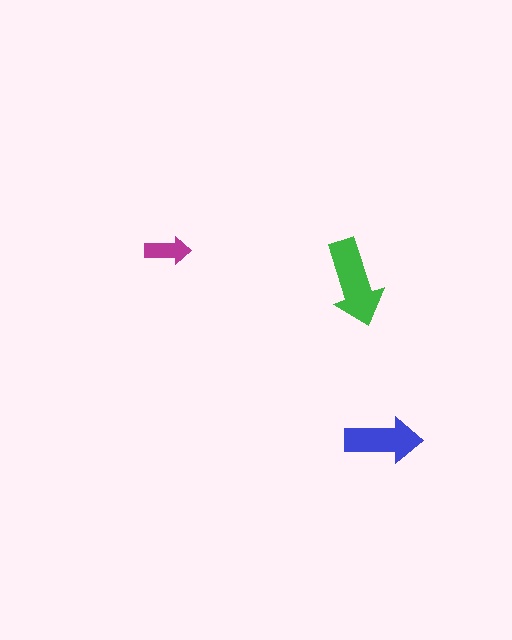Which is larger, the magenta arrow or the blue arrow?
The blue one.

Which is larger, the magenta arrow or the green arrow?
The green one.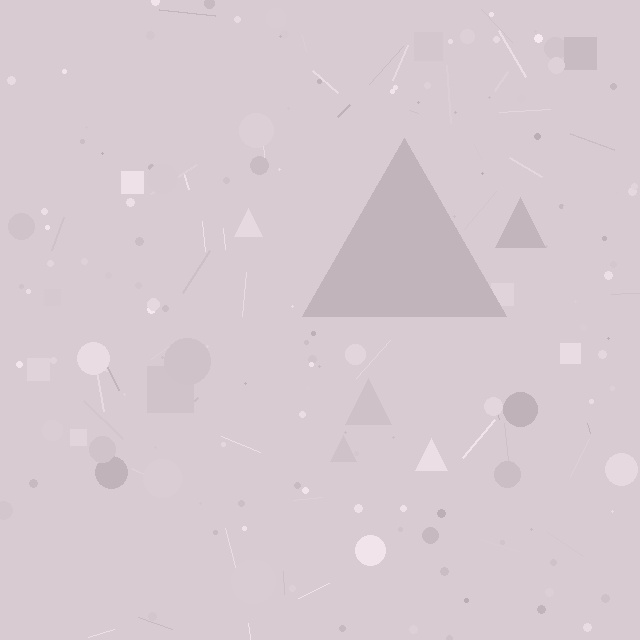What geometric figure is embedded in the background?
A triangle is embedded in the background.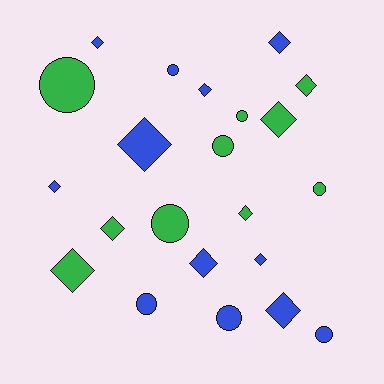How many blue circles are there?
There are 4 blue circles.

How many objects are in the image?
There are 22 objects.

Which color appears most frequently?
Blue, with 12 objects.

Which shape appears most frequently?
Diamond, with 13 objects.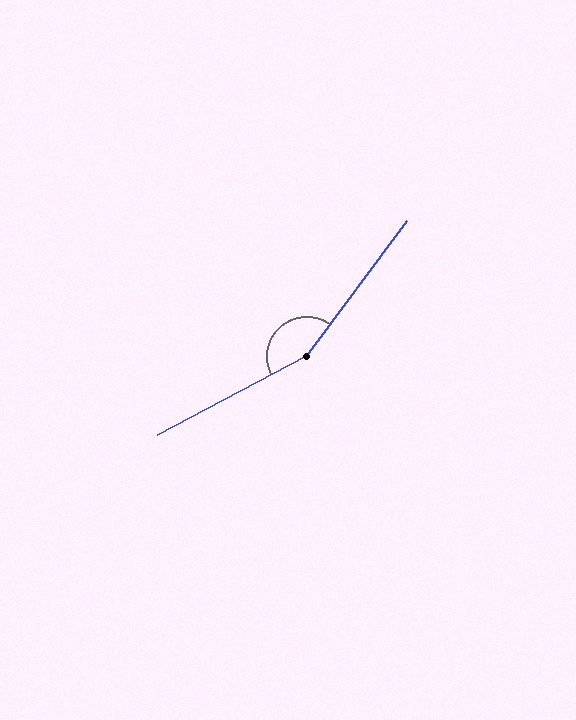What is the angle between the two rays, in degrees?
Approximately 154 degrees.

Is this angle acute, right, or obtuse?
It is obtuse.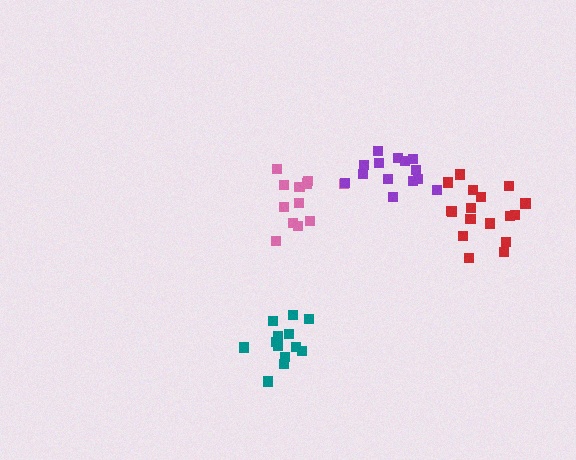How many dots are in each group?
Group 1: 12 dots, Group 2: 14 dots, Group 3: 17 dots, Group 4: 13 dots (56 total).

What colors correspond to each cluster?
The clusters are colored: pink, purple, red, teal.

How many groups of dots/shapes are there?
There are 4 groups.